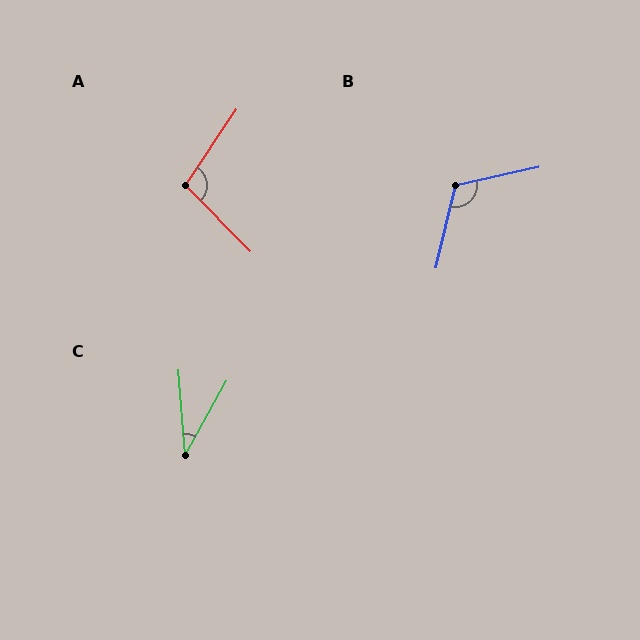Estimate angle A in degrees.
Approximately 102 degrees.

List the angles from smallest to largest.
C (34°), A (102°), B (116°).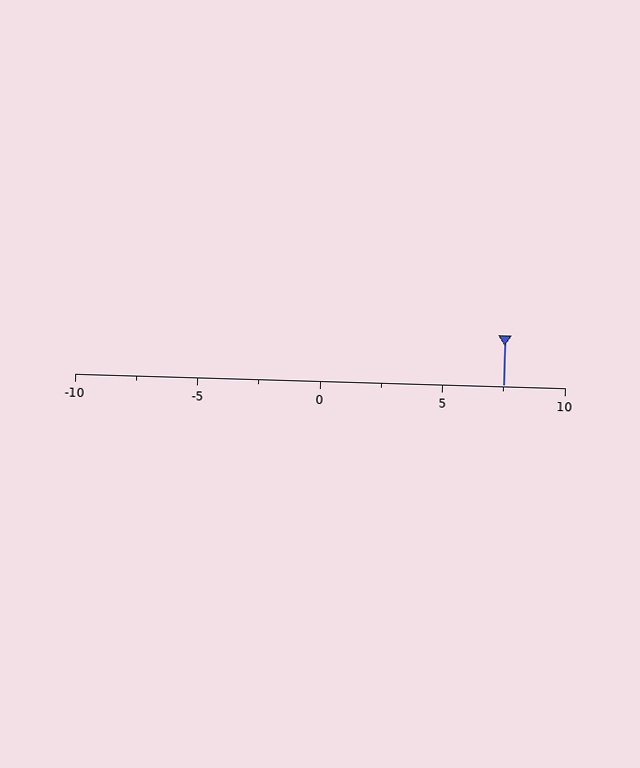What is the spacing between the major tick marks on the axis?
The major ticks are spaced 5 apart.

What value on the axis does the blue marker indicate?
The marker indicates approximately 7.5.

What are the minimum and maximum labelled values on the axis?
The axis runs from -10 to 10.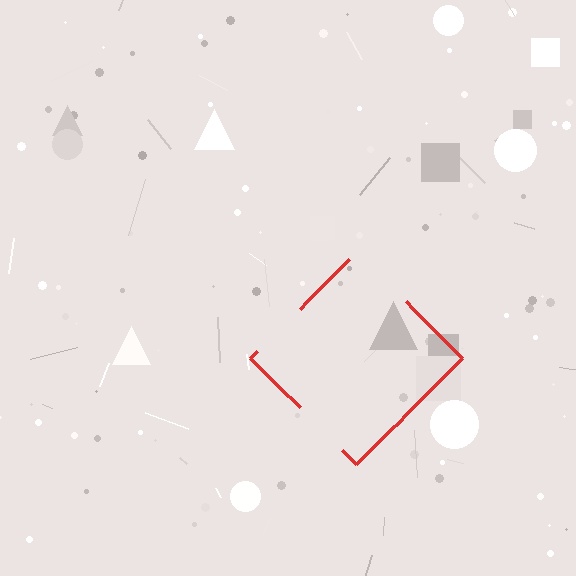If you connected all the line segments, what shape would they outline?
They would outline a diamond.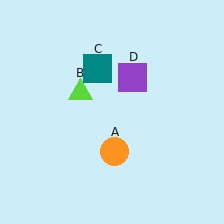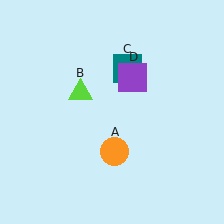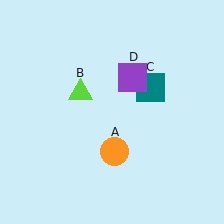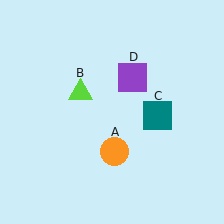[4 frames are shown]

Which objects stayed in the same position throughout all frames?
Orange circle (object A) and lime triangle (object B) and purple square (object D) remained stationary.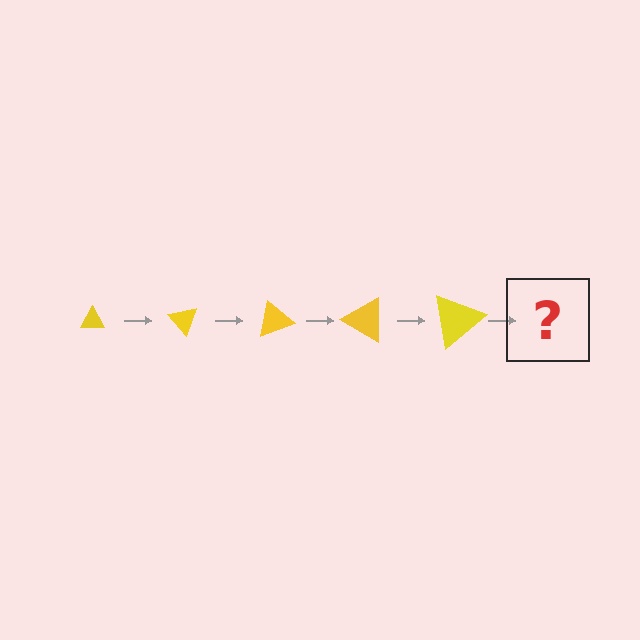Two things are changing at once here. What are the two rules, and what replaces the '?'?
The two rules are that the triangle grows larger each step and it rotates 50 degrees each step. The '?' should be a triangle, larger than the previous one and rotated 250 degrees from the start.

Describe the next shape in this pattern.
It should be a triangle, larger than the previous one and rotated 250 degrees from the start.